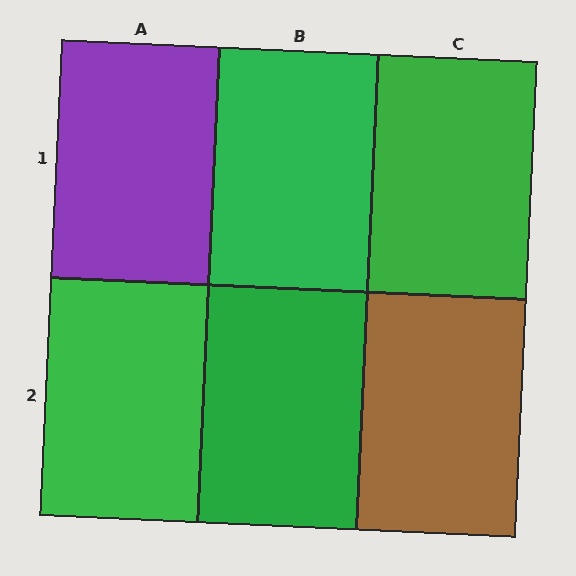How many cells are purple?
1 cell is purple.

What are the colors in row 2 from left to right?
Green, green, brown.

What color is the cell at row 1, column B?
Green.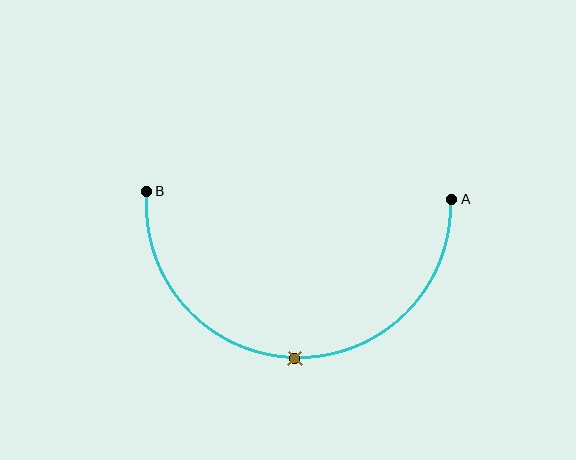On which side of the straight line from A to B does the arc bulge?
The arc bulges below the straight line connecting A and B.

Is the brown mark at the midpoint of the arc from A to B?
Yes. The brown mark lies on the arc at equal arc-length from both A and B — it is the arc midpoint.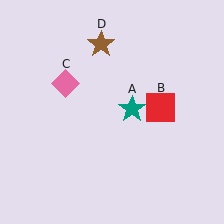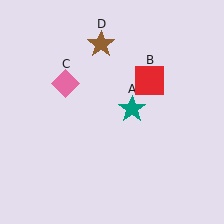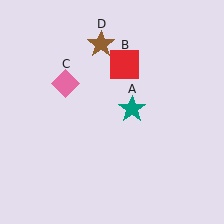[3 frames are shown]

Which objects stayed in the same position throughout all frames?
Teal star (object A) and pink diamond (object C) and brown star (object D) remained stationary.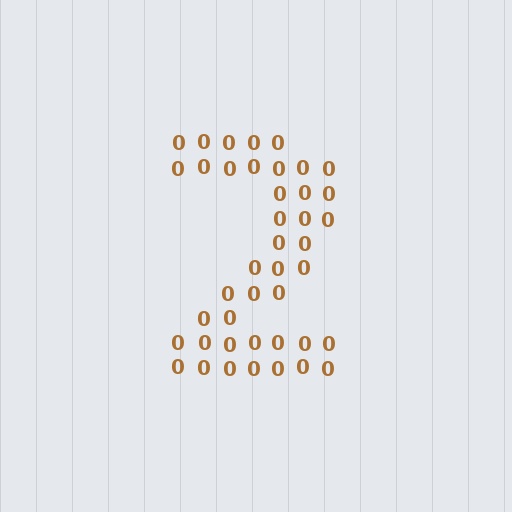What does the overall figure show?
The overall figure shows the digit 2.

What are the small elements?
The small elements are digit 0's.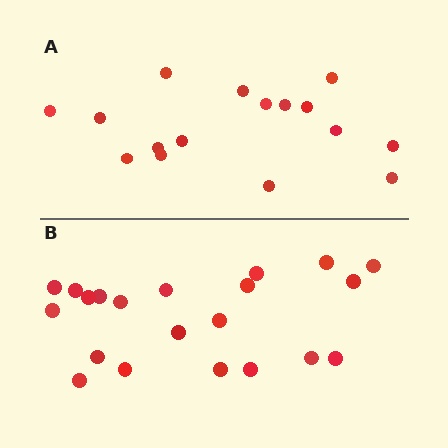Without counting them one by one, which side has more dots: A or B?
Region B (the bottom region) has more dots.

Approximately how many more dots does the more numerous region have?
Region B has about 5 more dots than region A.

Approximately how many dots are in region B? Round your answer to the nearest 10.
About 20 dots. (The exact count is 21, which rounds to 20.)